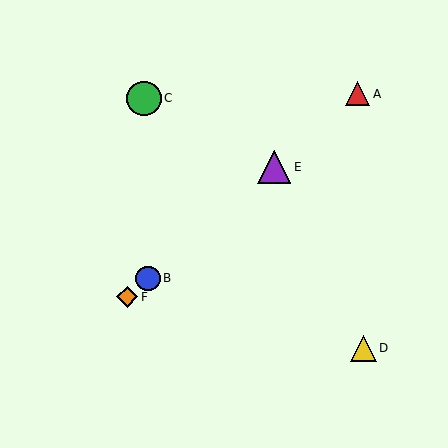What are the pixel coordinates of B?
Object B is at (148, 278).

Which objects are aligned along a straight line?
Objects A, B, E, F are aligned along a straight line.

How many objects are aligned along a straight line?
4 objects (A, B, E, F) are aligned along a straight line.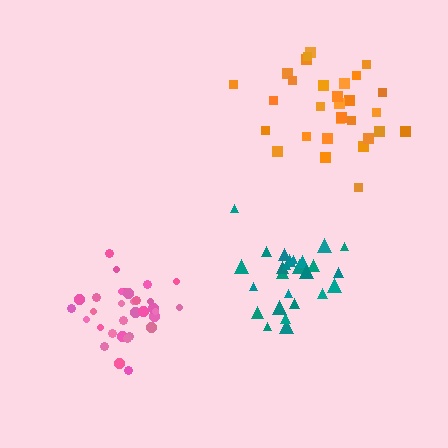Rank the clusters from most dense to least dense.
pink, teal, orange.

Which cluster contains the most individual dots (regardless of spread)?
Pink (32).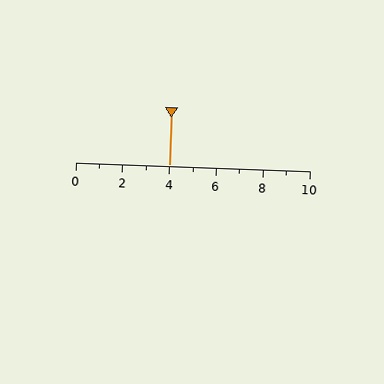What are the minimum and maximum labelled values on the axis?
The axis runs from 0 to 10.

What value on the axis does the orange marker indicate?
The marker indicates approximately 4.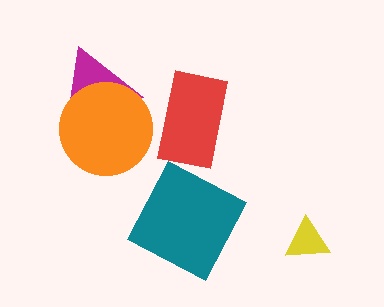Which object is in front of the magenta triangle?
The orange circle is in front of the magenta triangle.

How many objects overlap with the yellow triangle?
0 objects overlap with the yellow triangle.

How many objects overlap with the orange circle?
1 object overlaps with the orange circle.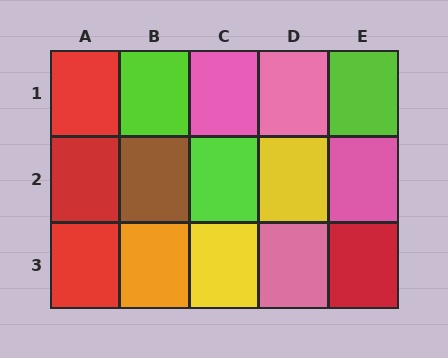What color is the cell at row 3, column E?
Red.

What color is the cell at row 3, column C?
Yellow.